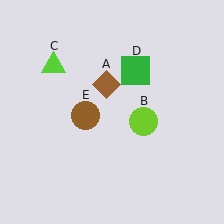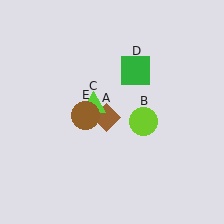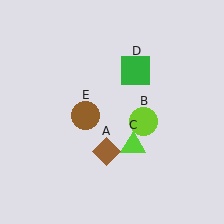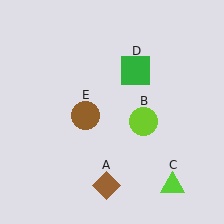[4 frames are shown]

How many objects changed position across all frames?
2 objects changed position: brown diamond (object A), lime triangle (object C).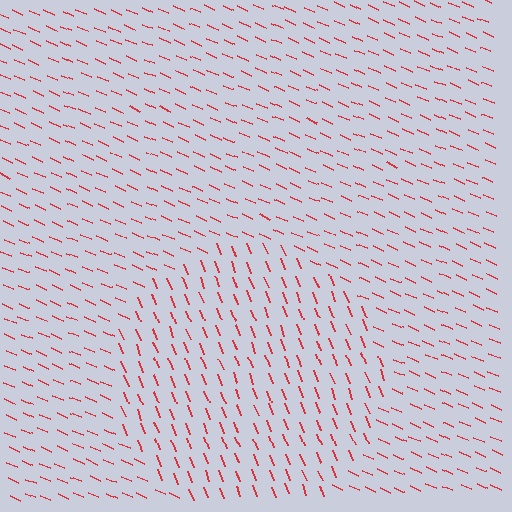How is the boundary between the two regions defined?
The boundary is defined purely by a change in line orientation (approximately 45 degrees difference). All lines are the same color and thickness.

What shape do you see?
I see a circle.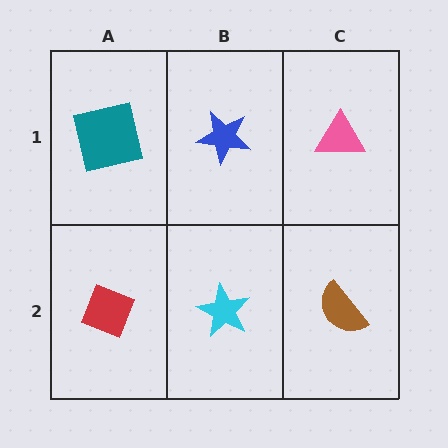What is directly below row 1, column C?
A brown semicircle.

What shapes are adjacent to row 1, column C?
A brown semicircle (row 2, column C), a blue star (row 1, column B).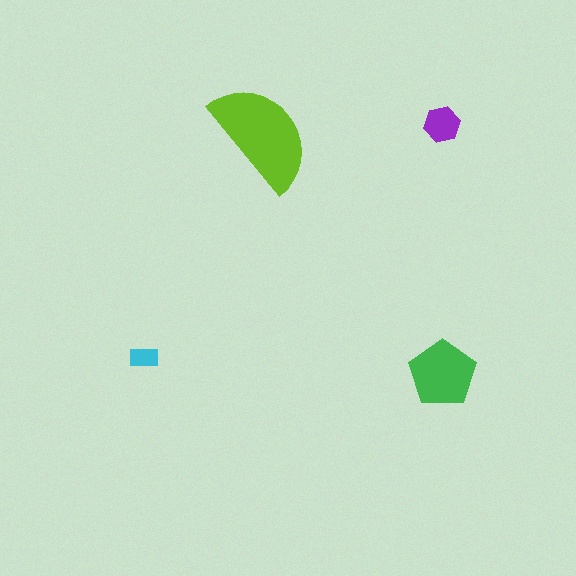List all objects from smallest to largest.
The cyan rectangle, the purple hexagon, the green pentagon, the lime semicircle.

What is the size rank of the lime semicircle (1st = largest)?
1st.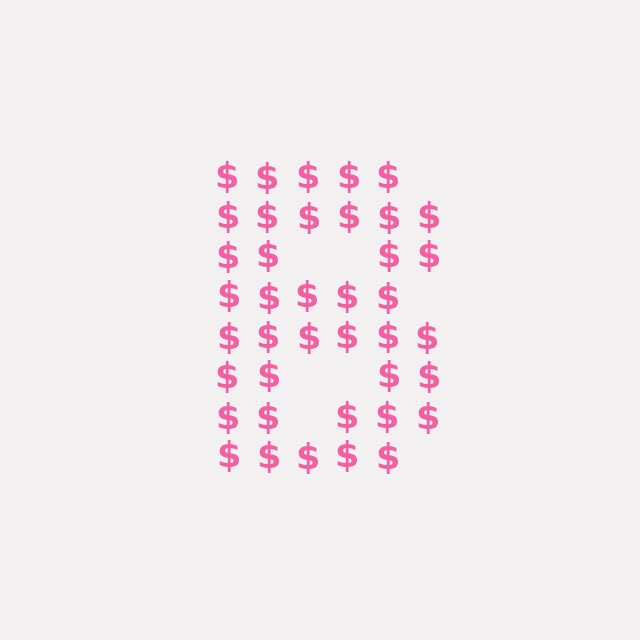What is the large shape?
The large shape is the letter B.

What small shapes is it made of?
It is made of small dollar signs.